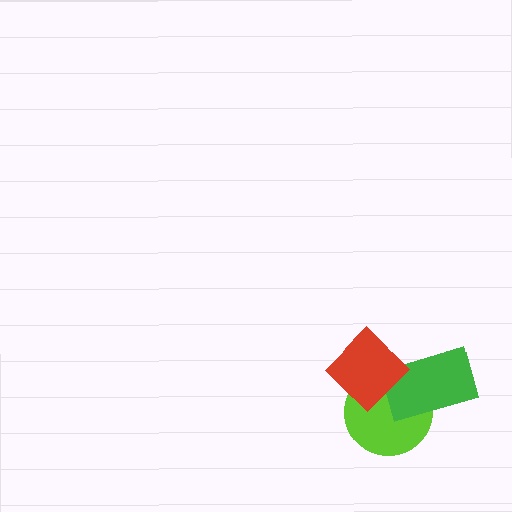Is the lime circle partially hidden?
Yes, it is partially covered by another shape.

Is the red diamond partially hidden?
No, no other shape covers it.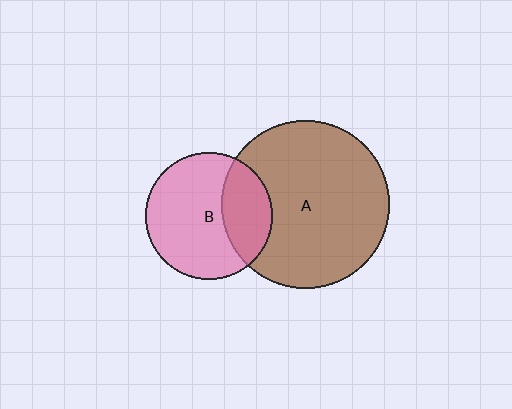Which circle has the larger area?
Circle A (brown).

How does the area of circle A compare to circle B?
Approximately 1.7 times.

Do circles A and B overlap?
Yes.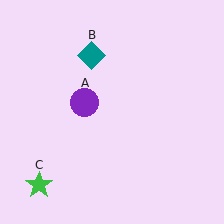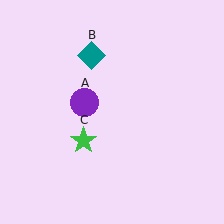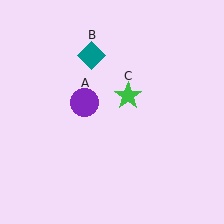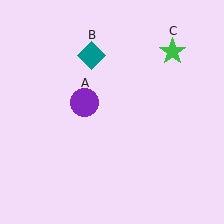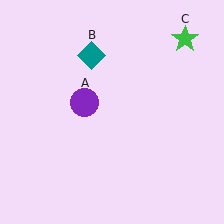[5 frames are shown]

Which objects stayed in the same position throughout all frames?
Purple circle (object A) and teal diamond (object B) remained stationary.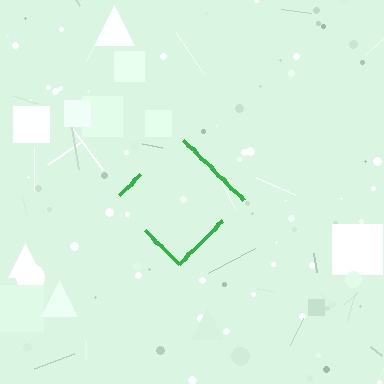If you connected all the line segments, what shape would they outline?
They would outline a diamond.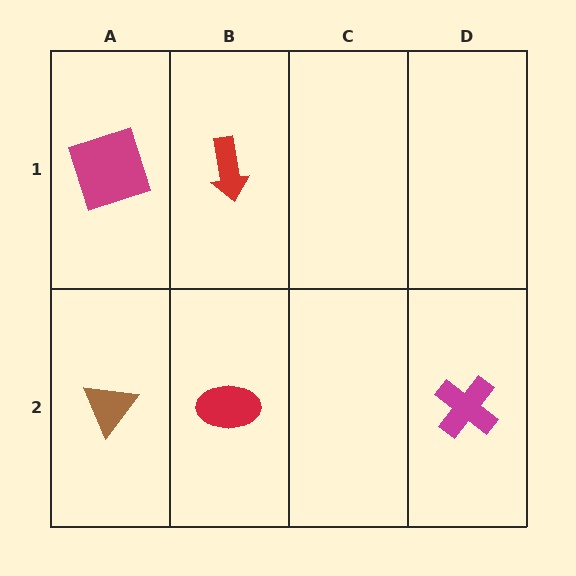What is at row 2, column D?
A magenta cross.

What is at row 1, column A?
A magenta square.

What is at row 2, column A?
A brown triangle.